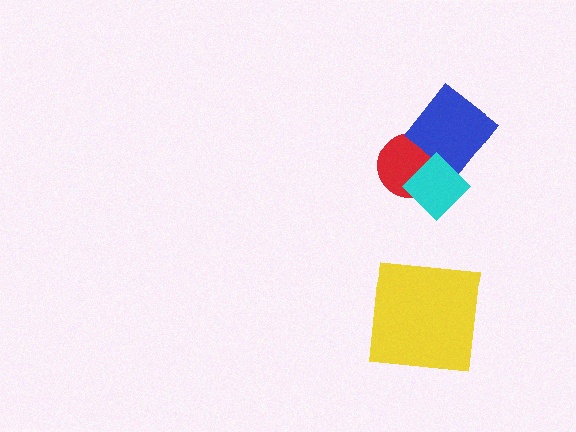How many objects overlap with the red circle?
2 objects overlap with the red circle.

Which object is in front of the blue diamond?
The cyan diamond is in front of the blue diamond.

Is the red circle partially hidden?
Yes, it is partially covered by another shape.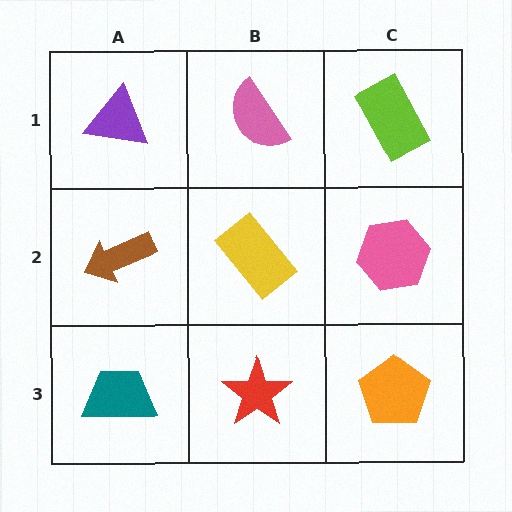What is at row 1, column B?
A pink semicircle.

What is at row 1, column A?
A purple triangle.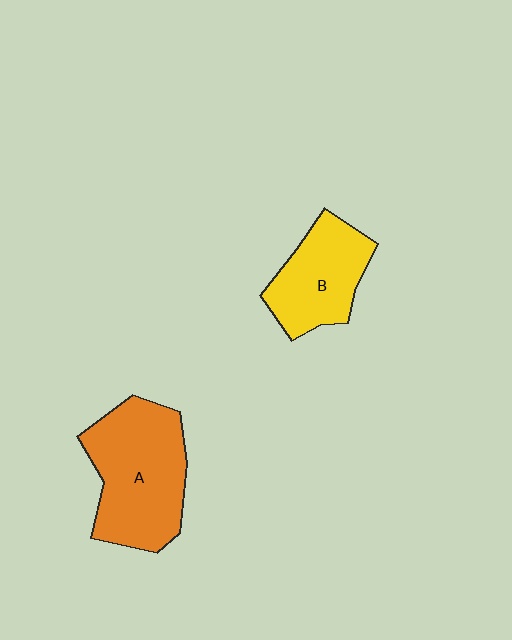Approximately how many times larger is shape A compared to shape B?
Approximately 1.5 times.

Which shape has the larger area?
Shape A (orange).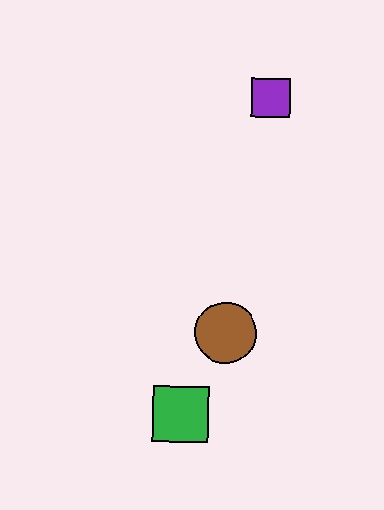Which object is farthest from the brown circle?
The purple square is farthest from the brown circle.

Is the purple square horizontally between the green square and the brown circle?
No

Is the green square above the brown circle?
No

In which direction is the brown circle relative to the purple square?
The brown circle is below the purple square.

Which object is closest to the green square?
The brown circle is closest to the green square.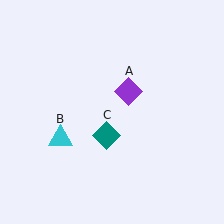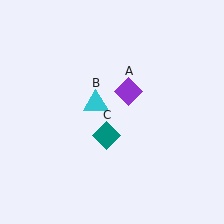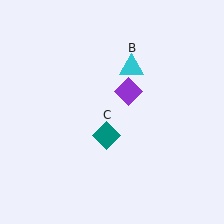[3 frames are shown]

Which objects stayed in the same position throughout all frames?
Purple diamond (object A) and teal diamond (object C) remained stationary.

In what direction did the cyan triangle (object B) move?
The cyan triangle (object B) moved up and to the right.